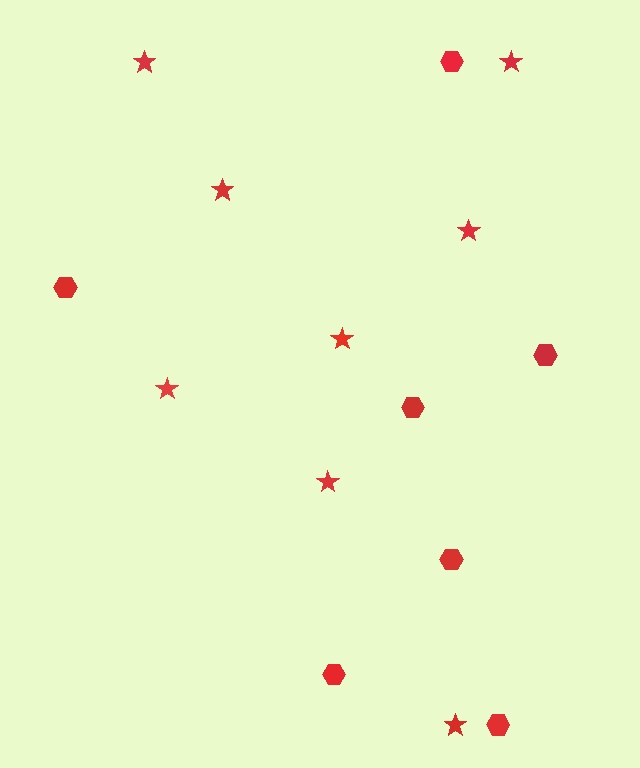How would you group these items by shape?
There are 2 groups: one group of stars (8) and one group of hexagons (7).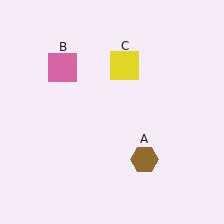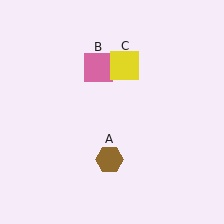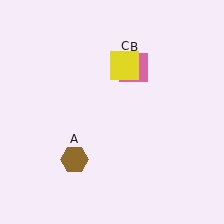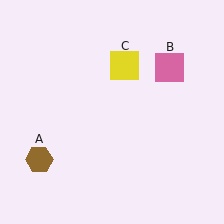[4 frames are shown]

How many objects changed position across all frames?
2 objects changed position: brown hexagon (object A), pink square (object B).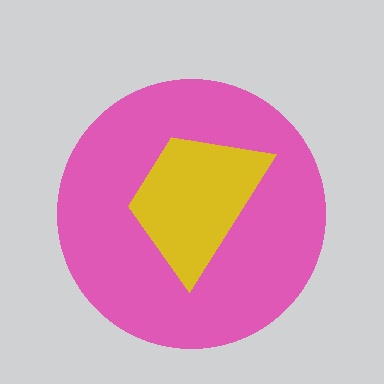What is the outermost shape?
The pink circle.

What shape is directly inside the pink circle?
The yellow trapezoid.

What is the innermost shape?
The yellow trapezoid.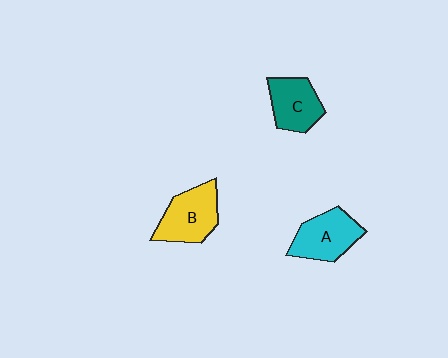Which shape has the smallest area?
Shape C (teal).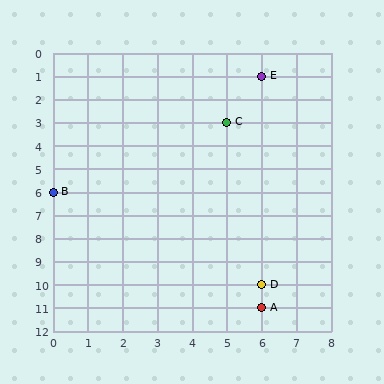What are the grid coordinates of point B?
Point B is at grid coordinates (0, 6).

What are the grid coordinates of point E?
Point E is at grid coordinates (6, 1).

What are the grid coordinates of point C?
Point C is at grid coordinates (5, 3).